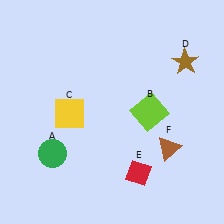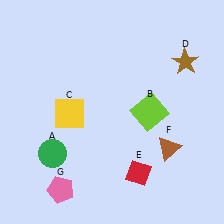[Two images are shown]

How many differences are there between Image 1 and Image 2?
There is 1 difference between the two images.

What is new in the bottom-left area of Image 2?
A pink pentagon (G) was added in the bottom-left area of Image 2.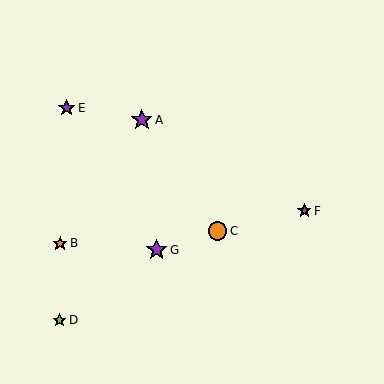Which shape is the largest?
The purple star (labeled G) is the largest.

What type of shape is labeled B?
Shape B is an orange star.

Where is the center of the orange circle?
The center of the orange circle is at (218, 231).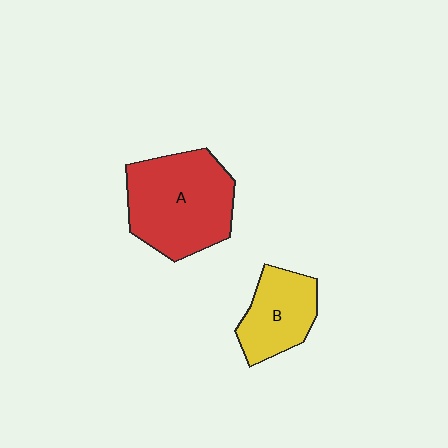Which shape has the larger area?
Shape A (red).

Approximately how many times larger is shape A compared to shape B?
Approximately 1.7 times.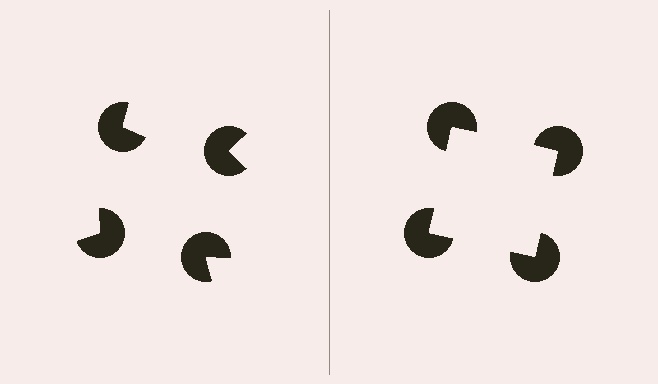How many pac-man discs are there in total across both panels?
8 — 4 on each side.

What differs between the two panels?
The pac-man discs are positioned identically on both sides; only the wedge orientations differ. On the right they align to a square; on the left they are misaligned.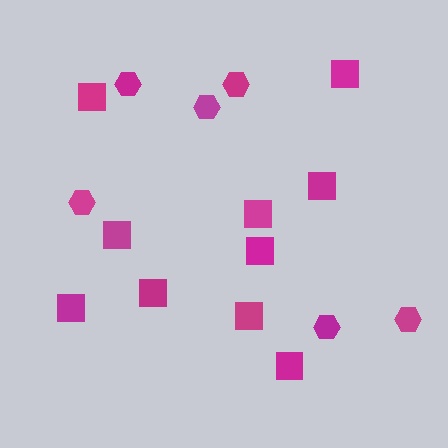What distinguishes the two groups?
There are 2 groups: one group of squares (10) and one group of hexagons (6).